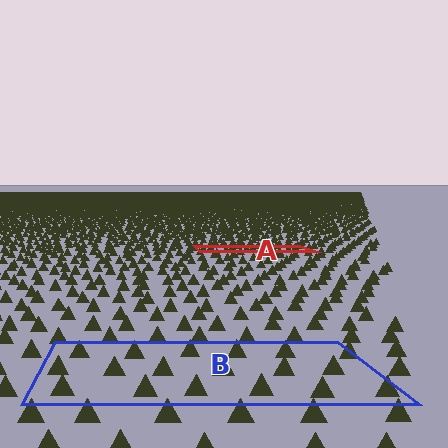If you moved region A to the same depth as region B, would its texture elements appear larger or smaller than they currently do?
They would appear larger. At a closer depth, the same texture elements are projected at a bigger on-screen size.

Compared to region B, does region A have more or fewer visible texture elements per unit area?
Region A has more texture elements per unit area — they are packed more densely because it is farther away.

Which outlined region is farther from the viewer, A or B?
Region A is farther from the viewer — the texture elements inside it appear smaller and more densely packed.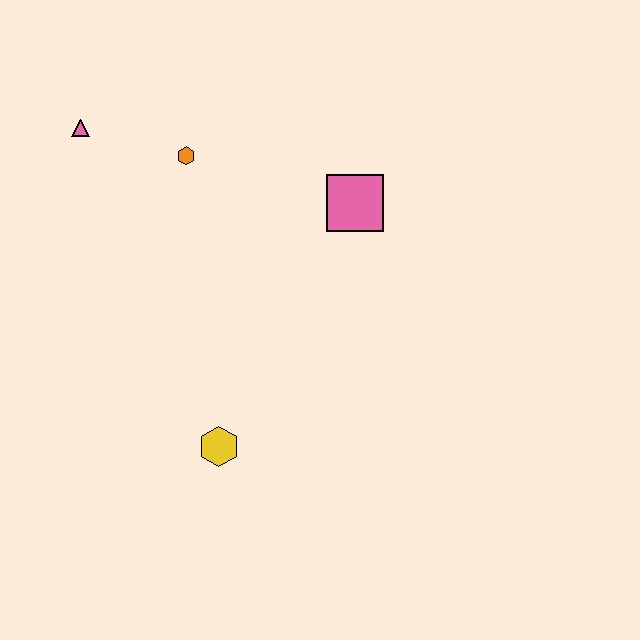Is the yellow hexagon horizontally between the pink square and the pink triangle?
Yes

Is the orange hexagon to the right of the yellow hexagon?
No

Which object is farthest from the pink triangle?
The yellow hexagon is farthest from the pink triangle.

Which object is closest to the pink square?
The orange hexagon is closest to the pink square.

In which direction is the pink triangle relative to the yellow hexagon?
The pink triangle is above the yellow hexagon.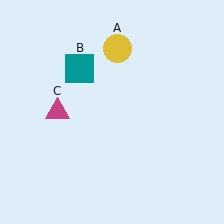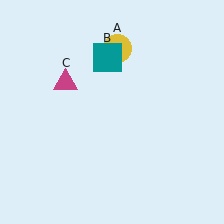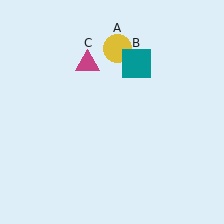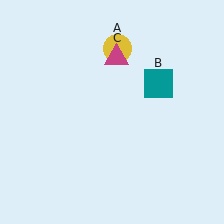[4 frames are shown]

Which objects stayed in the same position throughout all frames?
Yellow circle (object A) remained stationary.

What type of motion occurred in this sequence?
The teal square (object B), magenta triangle (object C) rotated clockwise around the center of the scene.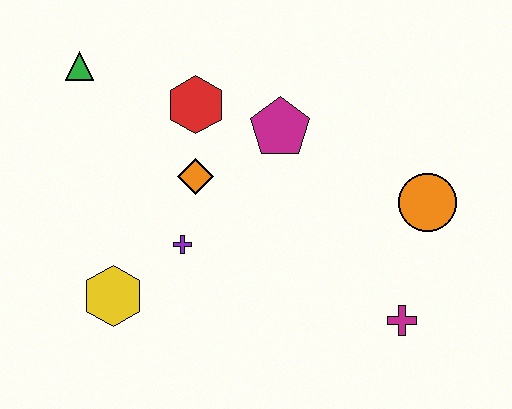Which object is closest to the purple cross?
The orange diamond is closest to the purple cross.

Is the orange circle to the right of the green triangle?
Yes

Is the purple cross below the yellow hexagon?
No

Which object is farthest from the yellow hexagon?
The orange circle is farthest from the yellow hexagon.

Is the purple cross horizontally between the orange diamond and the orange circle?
No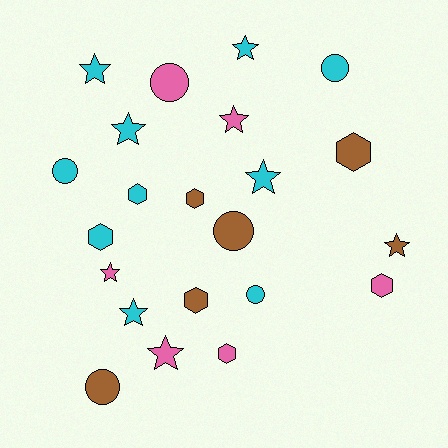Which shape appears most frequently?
Star, with 9 objects.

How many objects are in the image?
There are 22 objects.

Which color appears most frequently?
Cyan, with 10 objects.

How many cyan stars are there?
There are 5 cyan stars.